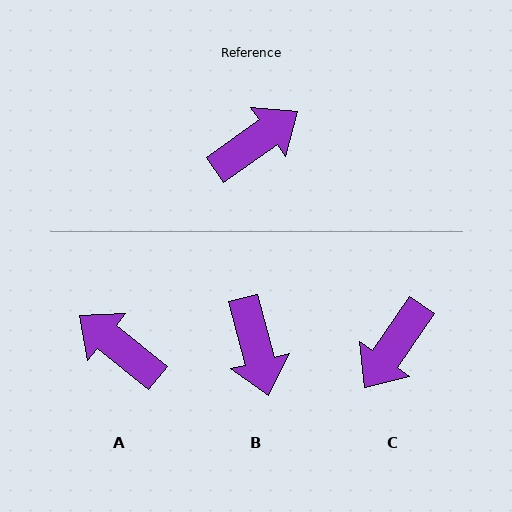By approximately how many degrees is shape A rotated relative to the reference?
Approximately 106 degrees counter-clockwise.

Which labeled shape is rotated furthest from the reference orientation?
C, about 160 degrees away.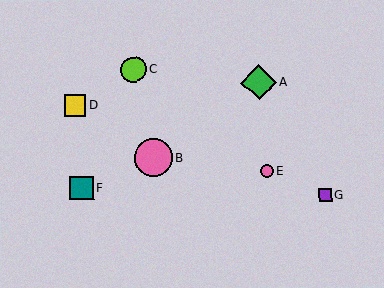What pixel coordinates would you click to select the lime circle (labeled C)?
Click at (134, 69) to select the lime circle C.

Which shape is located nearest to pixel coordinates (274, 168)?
The pink circle (labeled E) at (267, 172) is nearest to that location.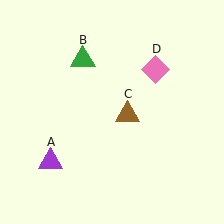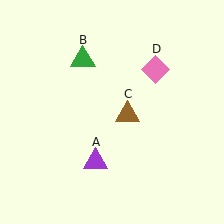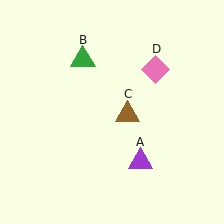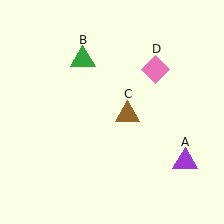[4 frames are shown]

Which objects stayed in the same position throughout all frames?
Green triangle (object B) and brown triangle (object C) and pink diamond (object D) remained stationary.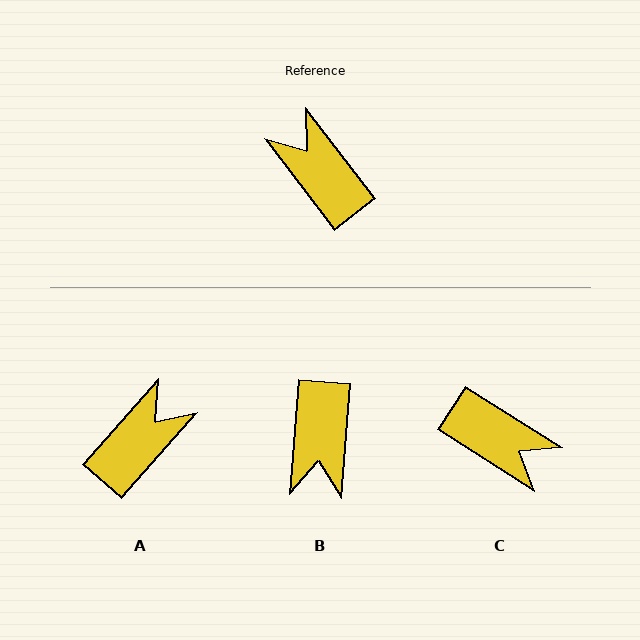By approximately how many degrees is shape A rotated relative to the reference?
Approximately 79 degrees clockwise.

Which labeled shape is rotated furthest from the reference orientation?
C, about 160 degrees away.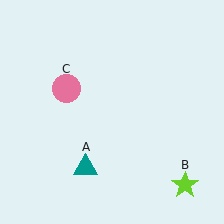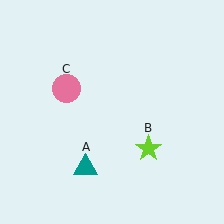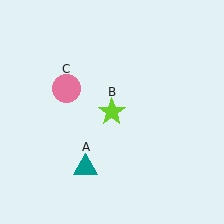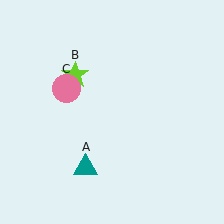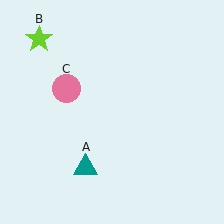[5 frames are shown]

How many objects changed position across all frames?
1 object changed position: lime star (object B).